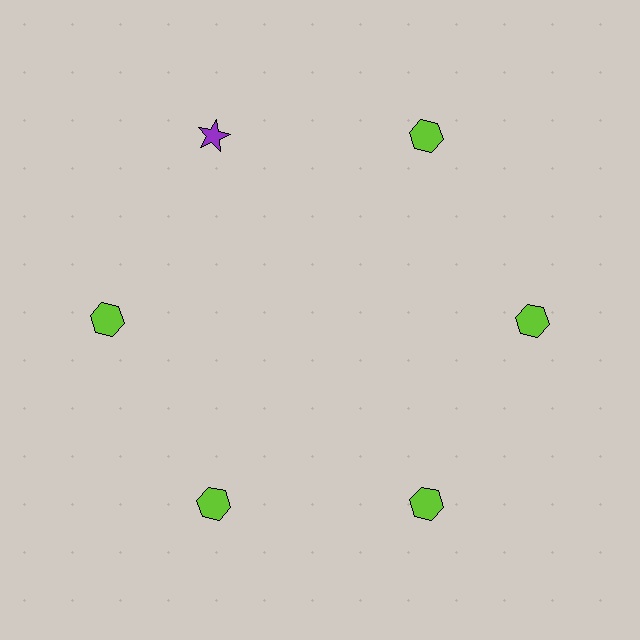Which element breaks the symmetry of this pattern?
The purple star at roughly the 11 o'clock position breaks the symmetry. All other shapes are lime hexagons.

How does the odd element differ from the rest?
It differs in both color (purple instead of lime) and shape (star instead of hexagon).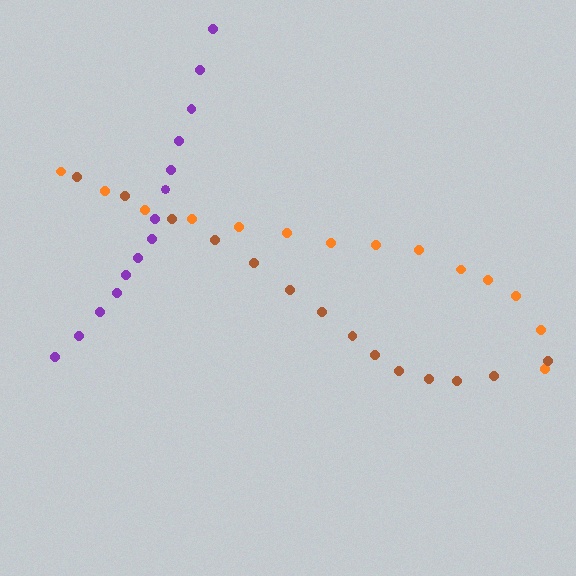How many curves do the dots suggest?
There are 3 distinct paths.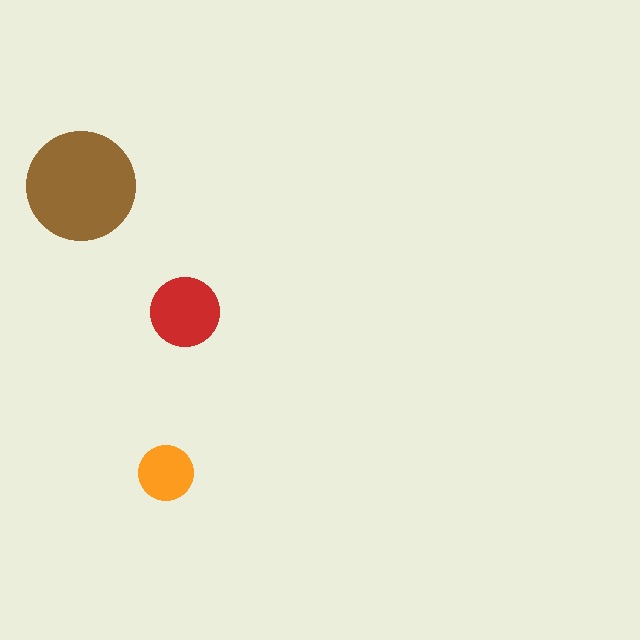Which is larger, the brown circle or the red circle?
The brown one.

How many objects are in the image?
There are 3 objects in the image.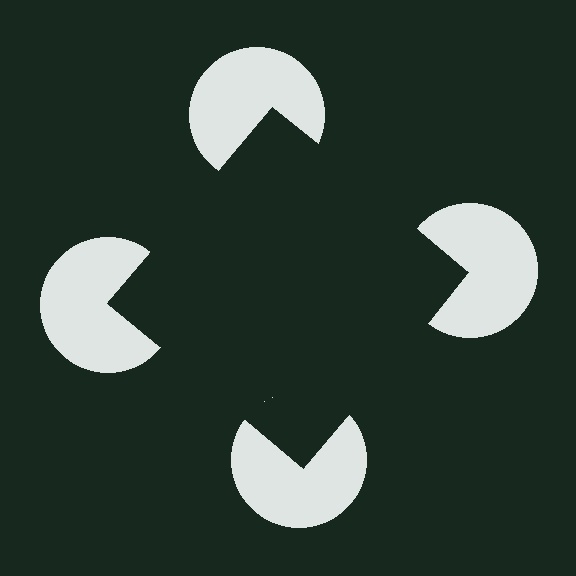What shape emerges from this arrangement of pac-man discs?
An illusory square — its edges are inferred from the aligned wedge cuts in the pac-man discs, not physically drawn.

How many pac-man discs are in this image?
There are 4 — one at each vertex of the illusory square.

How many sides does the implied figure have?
4 sides.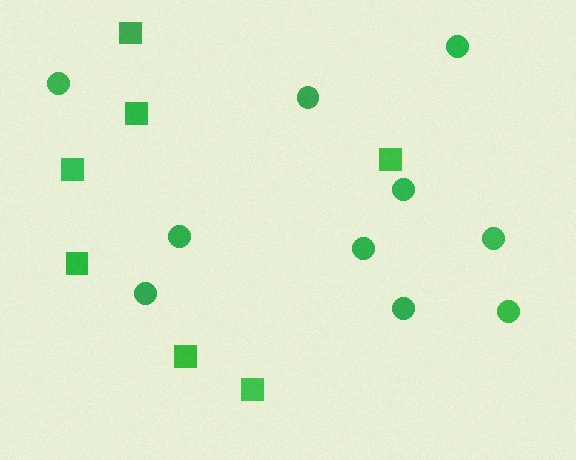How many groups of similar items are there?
There are 2 groups: one group of circles (10) and one group of squares (7).